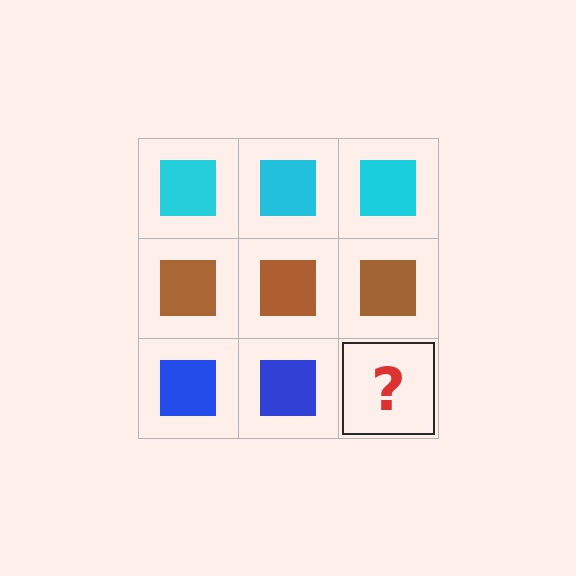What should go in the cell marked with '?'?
The missing cell should contain a blue square.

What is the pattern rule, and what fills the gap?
The rule is that each row has a consistent color. The gap should be filled with a blue square.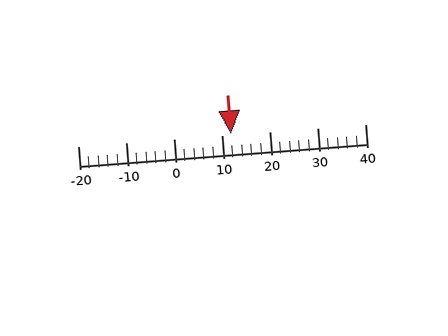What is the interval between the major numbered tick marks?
The major tick marks are spaced 10 units apart.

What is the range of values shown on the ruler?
The ruler shows values from -20 to 40.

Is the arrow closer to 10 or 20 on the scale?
The arrow is closer to 10.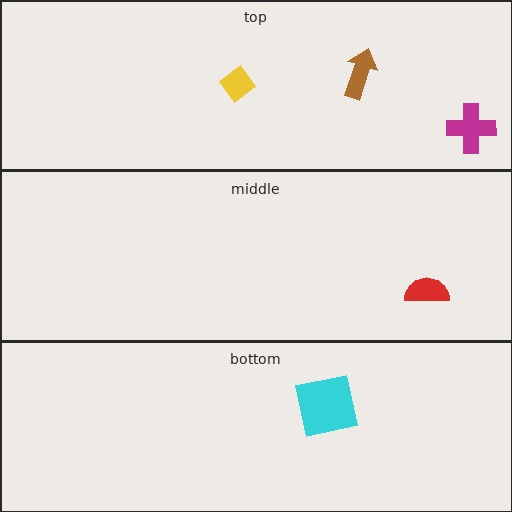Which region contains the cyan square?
The bottom region.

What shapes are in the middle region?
The red semicircle.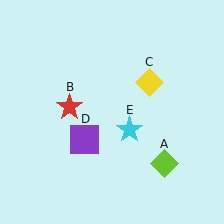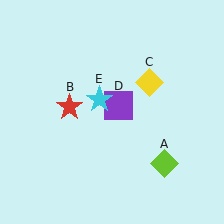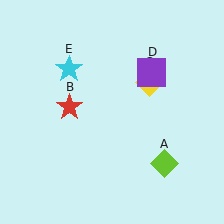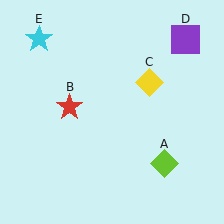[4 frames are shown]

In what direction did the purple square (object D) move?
The purple square (object D) moved up and to the right.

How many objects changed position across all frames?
2 objects changed position: purple square (object D), cyan star (object E).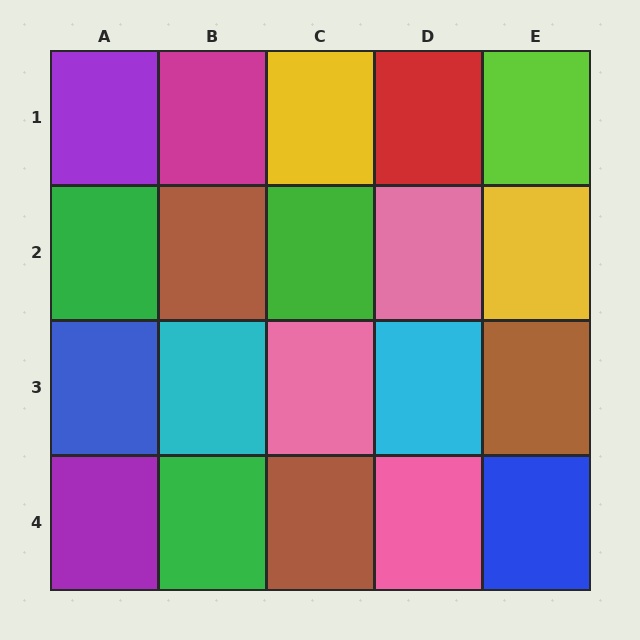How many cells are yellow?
2 cells are yellow.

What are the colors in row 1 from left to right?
Purple, magenta, yellow, red, lime.